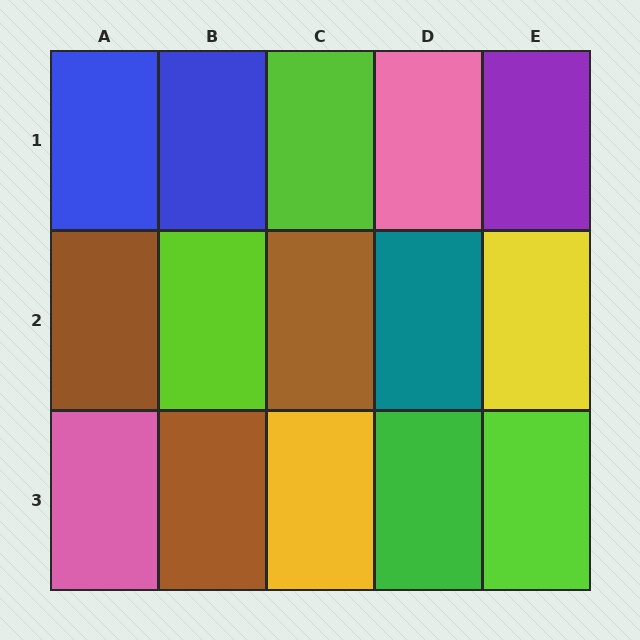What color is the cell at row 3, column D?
Green.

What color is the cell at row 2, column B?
Lime.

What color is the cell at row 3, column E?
Lime.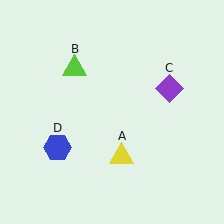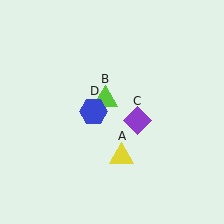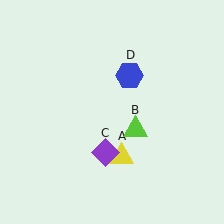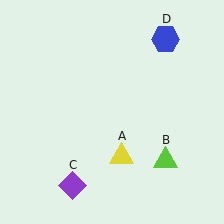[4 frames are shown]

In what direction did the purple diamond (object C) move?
The purple diamond (object C) moved down and to the left.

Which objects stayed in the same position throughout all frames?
Yellow triangle (object A) remained stationary.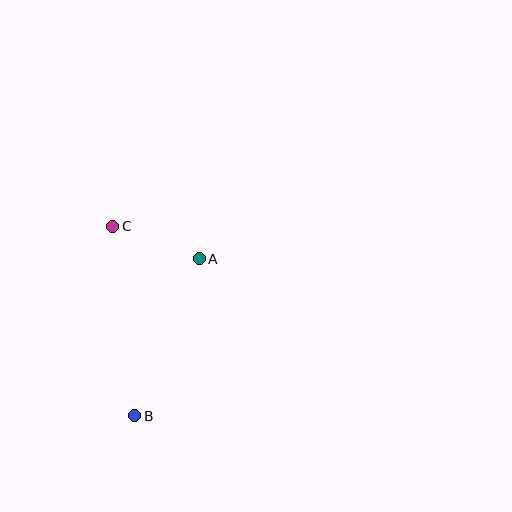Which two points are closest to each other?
Points A and C are closest to each other.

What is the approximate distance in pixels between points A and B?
The distance between A and B is approximately 170 pixels.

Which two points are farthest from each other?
Points B and C are farthest from each other.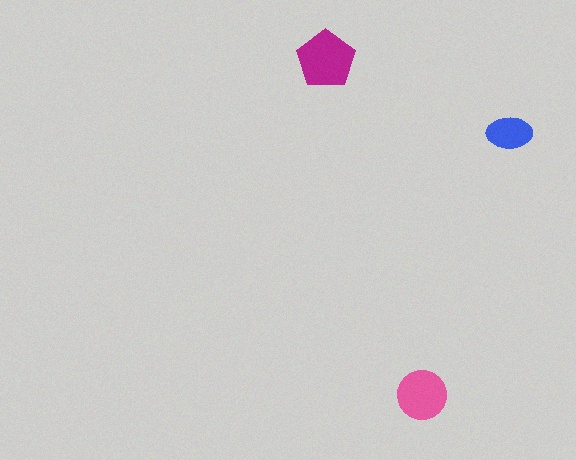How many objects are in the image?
There are 3 objects in the image.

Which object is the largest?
The magenta pentagon.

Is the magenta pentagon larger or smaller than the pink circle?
Larger.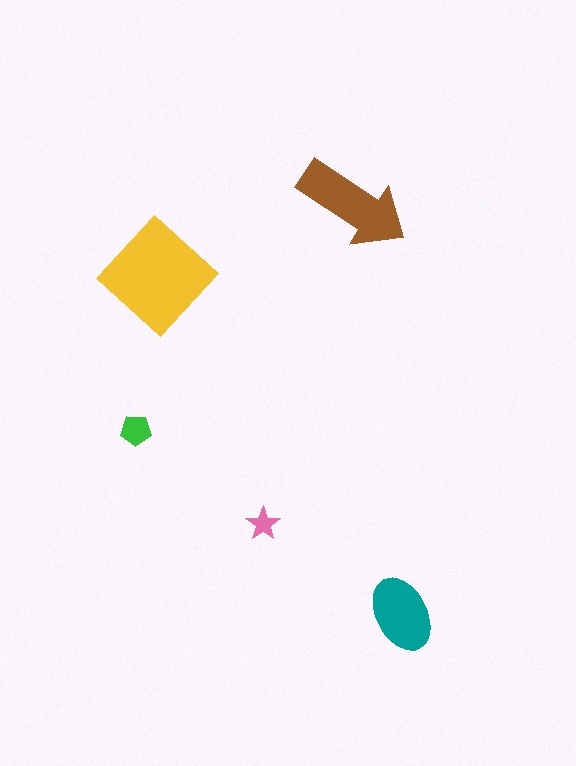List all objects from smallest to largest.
The pink star, the green pentagon, the teal ellipse, the brown arrow, the yellow diamond.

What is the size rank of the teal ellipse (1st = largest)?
3rd.